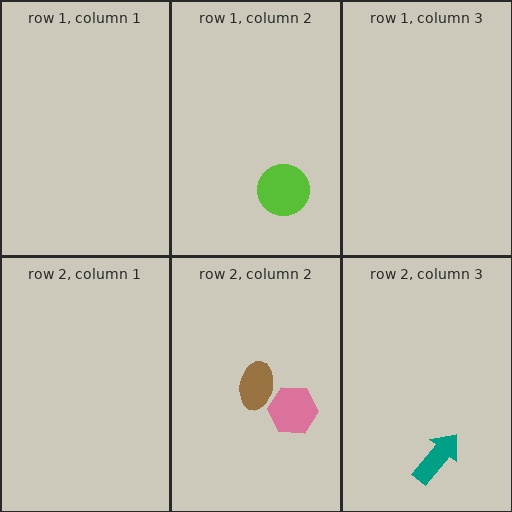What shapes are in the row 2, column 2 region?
The brown ellipse, the pink hexagon.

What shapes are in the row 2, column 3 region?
The teal arrow.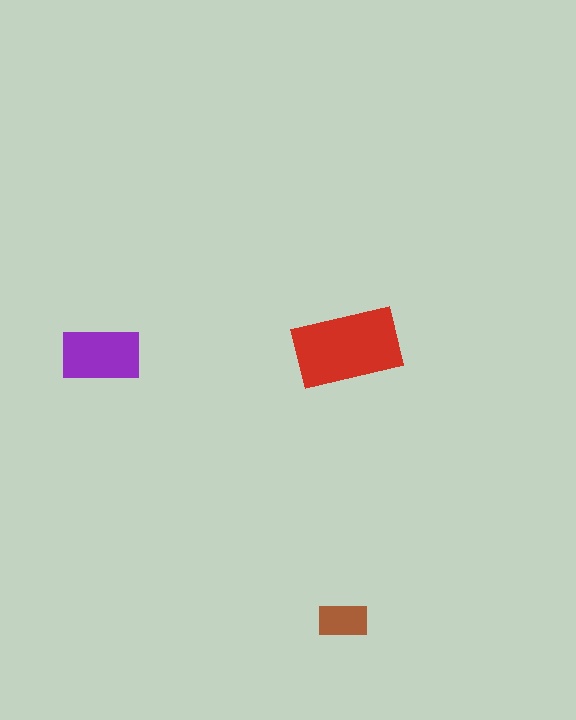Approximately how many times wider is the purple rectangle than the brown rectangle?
About 1.5 times wider.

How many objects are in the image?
There are 3 objects in the image.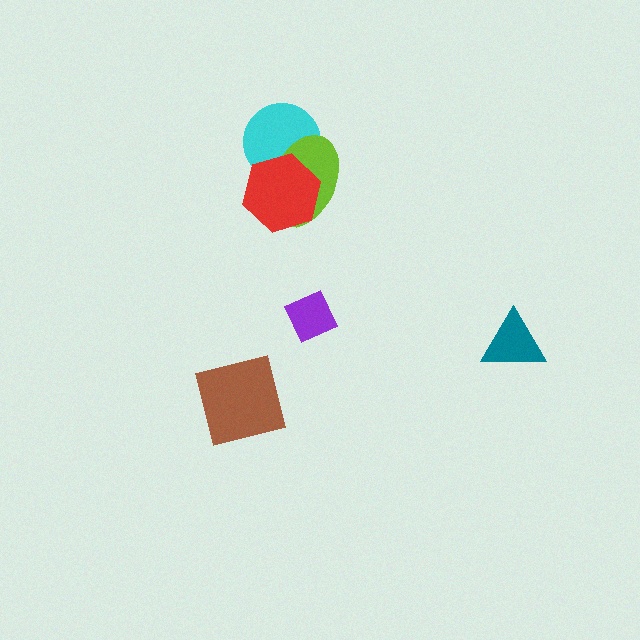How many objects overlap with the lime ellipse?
2 objects overlap with the lime ellipse.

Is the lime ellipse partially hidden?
Yes, it is partially covered by another shape.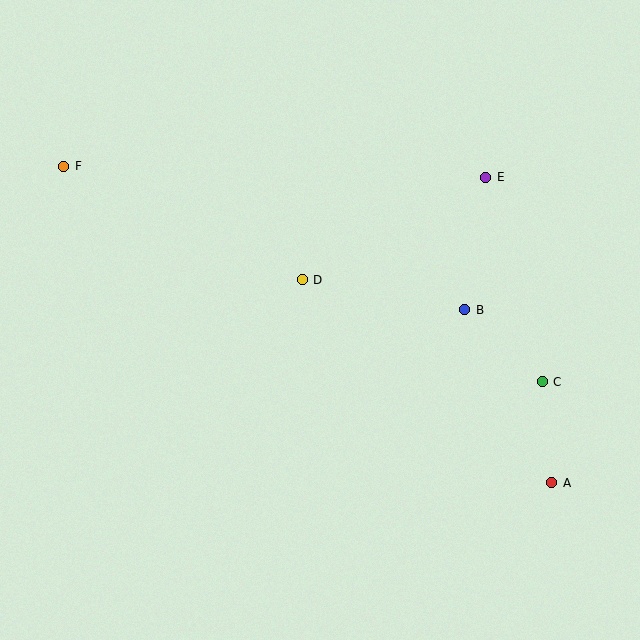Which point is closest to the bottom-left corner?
Point D is closest to the bottom-left corner.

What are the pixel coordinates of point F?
Point F is at (64, 166).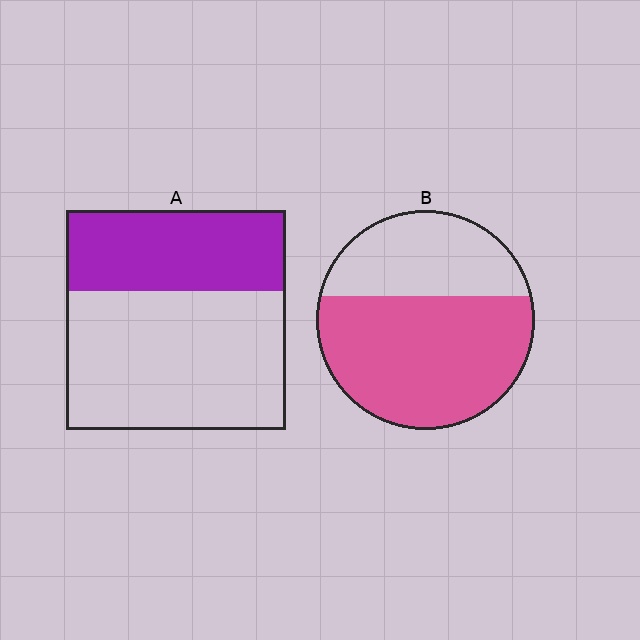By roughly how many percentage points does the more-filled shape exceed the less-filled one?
By roughly 25 percentage points (B over A).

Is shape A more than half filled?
No.